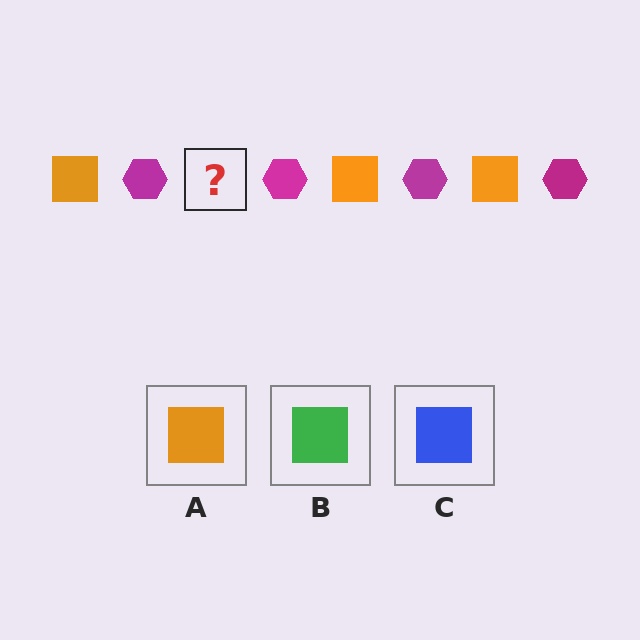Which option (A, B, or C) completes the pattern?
A.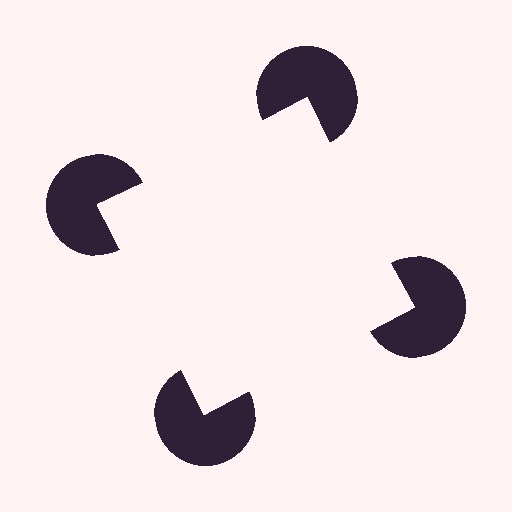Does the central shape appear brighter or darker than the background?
It typically appears slightly brighter than the background, even though no actual brightness change is drawn.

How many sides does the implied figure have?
4 sides.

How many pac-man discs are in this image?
There are 4 — one at each vertex of the illusory square.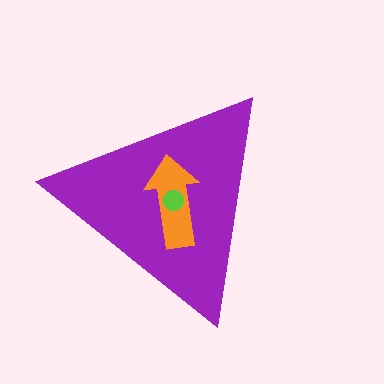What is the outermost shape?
The purple triangle.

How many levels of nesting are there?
3.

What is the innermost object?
The lime circle.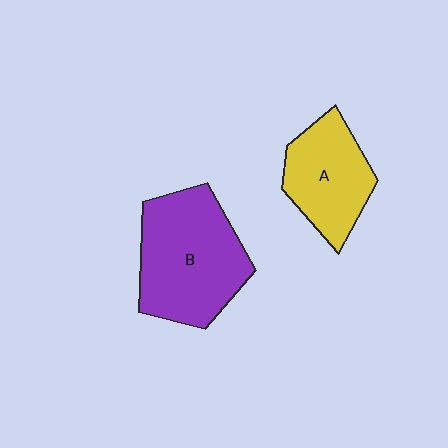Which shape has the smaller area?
Shape A (yellow).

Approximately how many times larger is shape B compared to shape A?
Approximately 1.5 times.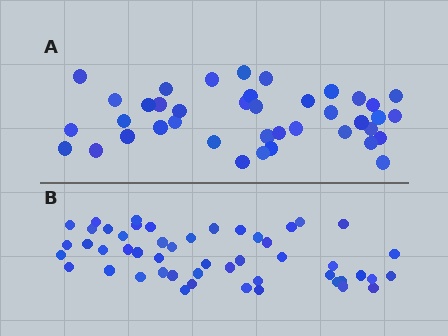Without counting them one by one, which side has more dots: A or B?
Region B (the bottom region) has more dots.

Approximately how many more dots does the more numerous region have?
Region B has roughly 10 or so more dots than region A.